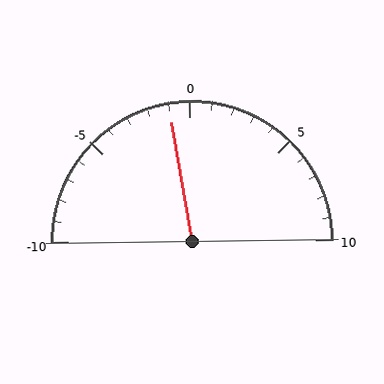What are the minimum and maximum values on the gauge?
The gauge ranges from -10 to 10.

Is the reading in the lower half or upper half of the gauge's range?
The reading is in the lower half of the range (-10 to 10).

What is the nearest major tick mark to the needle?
The nearest major tick mark is 0.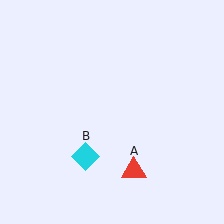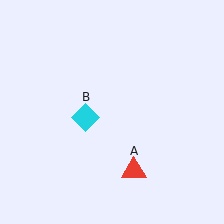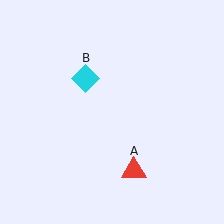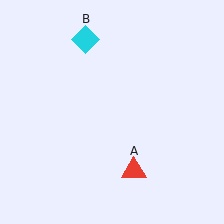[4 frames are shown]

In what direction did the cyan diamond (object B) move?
The cyan diamond (object B) moved up.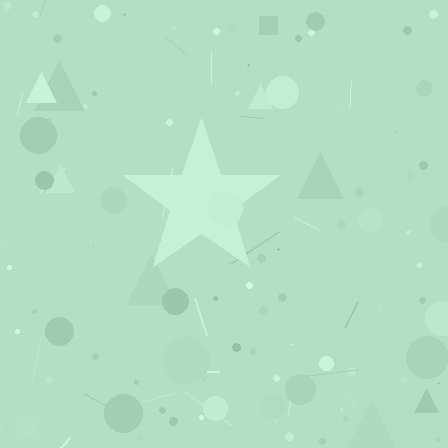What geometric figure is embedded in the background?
A star is embedded in the background.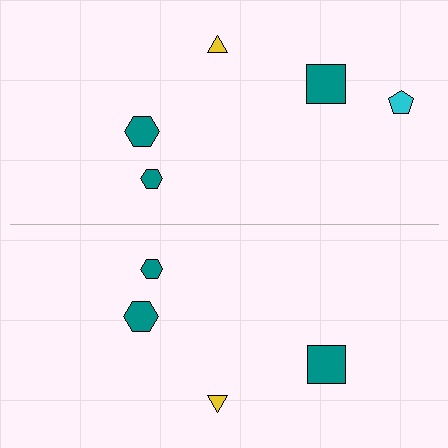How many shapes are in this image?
There are 9 shapes in this image.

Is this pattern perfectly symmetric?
No, the pattern is not perfectly symmetric. A cyan pentagon is missing from the bottom side.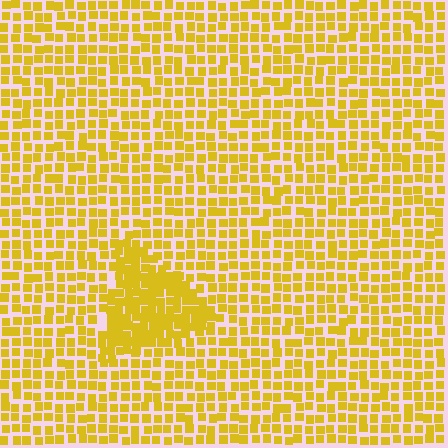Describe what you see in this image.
The image contains small yellow elements arranged at two different densities. A triangle-shaped region is visible where the elements are more densely packed than the surrounding area.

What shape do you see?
I see a triangle.